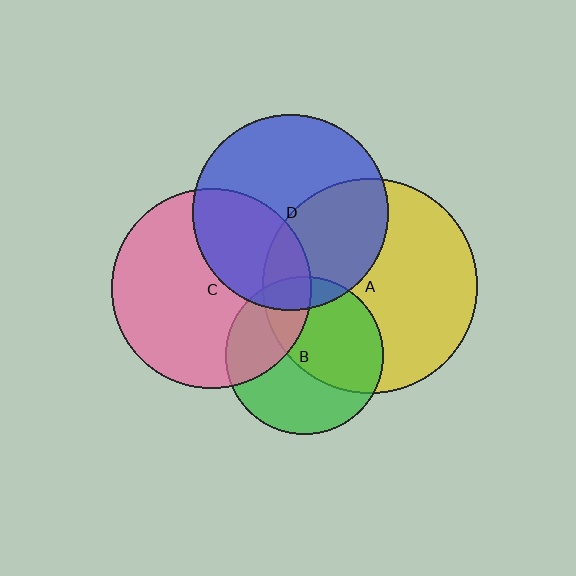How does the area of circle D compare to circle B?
Approximately 1.5 times.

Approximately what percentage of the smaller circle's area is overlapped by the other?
Approximately 30%.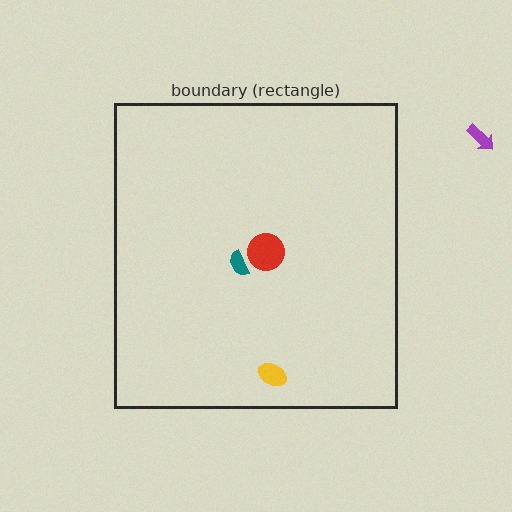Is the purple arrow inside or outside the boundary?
Outside.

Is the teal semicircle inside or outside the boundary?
Inside.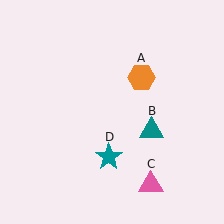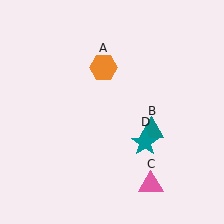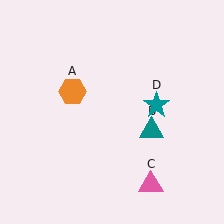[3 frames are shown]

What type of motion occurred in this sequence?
The orange hexagon (object A), teal star (object D) rotated counterclockwise around the center of the scene.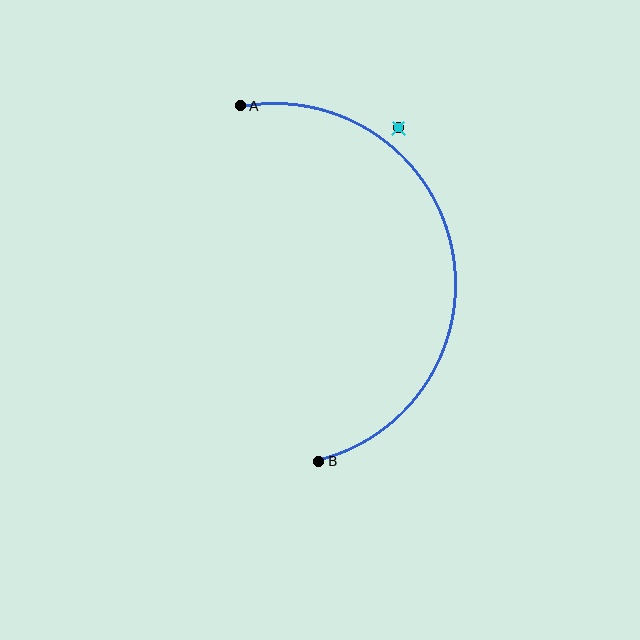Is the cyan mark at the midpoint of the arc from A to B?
No — the cyan mark does not lie on the arc at all. It sits slightly outside the curve.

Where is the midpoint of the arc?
The arc midpoint is the point on the curve farthest from the straight line joining A and B. It sits to the right of that line.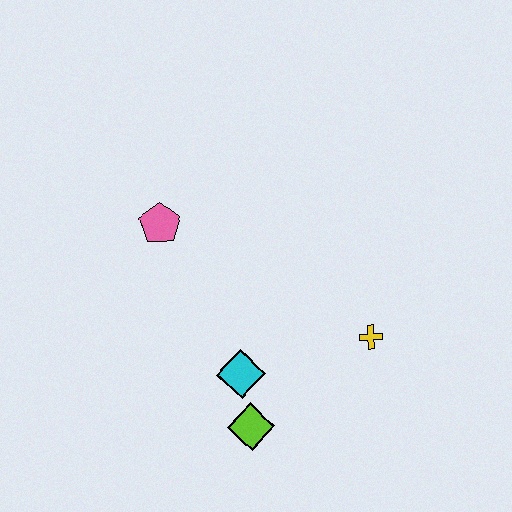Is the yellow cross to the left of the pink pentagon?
No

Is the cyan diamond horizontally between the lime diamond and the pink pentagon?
Yes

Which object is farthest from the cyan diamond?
The pink pentagon is farthest from the cyan diamond.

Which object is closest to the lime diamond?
The cyan diamond is closest to the lime diamond.